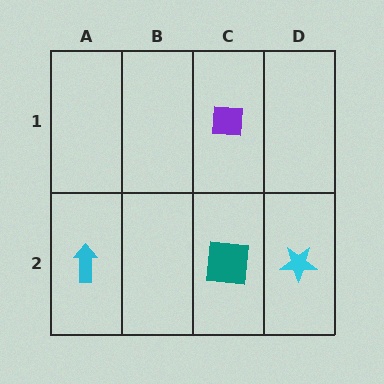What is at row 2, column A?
A cyan arrow.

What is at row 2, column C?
A teal square.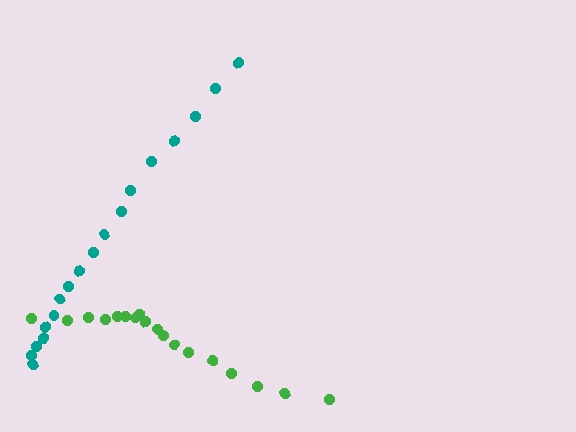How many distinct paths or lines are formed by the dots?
There are 2 distinct paths.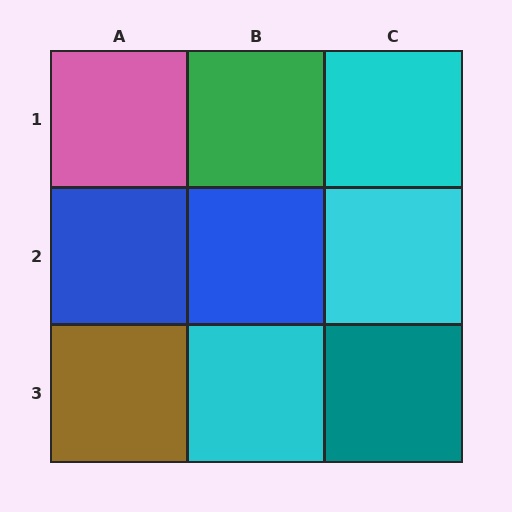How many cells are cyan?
3 cells are cyan.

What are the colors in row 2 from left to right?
Blue, blue, cyan.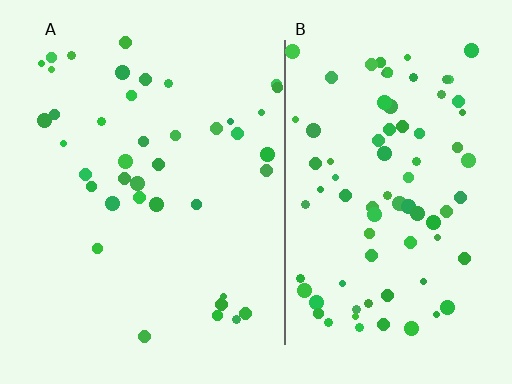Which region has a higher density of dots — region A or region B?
B (the right).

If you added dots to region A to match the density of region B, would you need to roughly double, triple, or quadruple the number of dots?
Approximately double.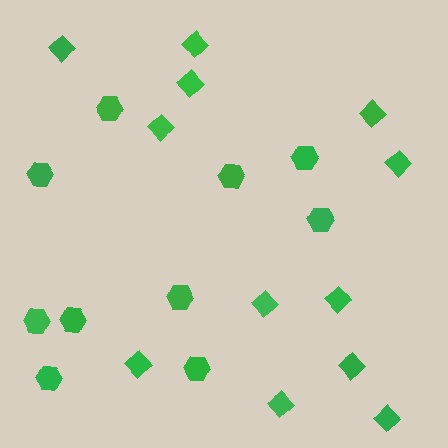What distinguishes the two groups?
There are 2 groups: one group of diamonds (12) and one group of hexagons (10).